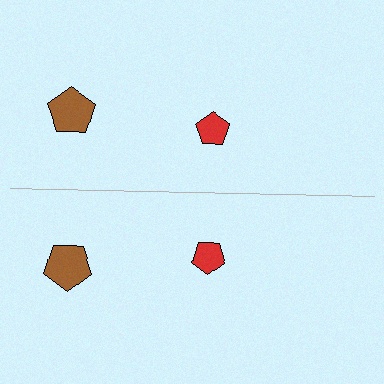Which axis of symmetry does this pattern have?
The pattern has a horizontal axis of symmetry running through the center of the image.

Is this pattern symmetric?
Yes, this pattern has bilateral (reflection) symmetry.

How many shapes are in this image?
There are 4 shapes in this image.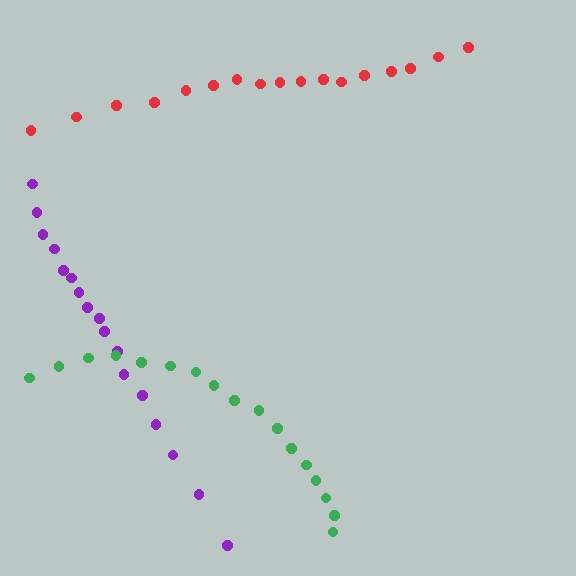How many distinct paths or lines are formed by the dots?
There are 3 distinct paths.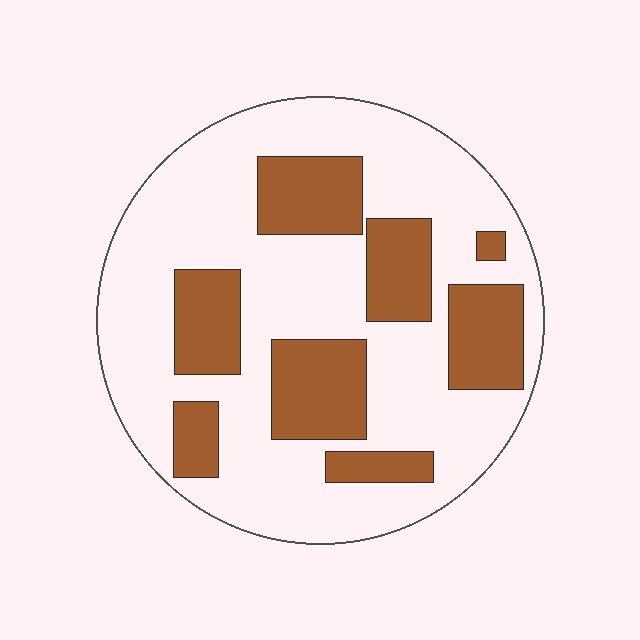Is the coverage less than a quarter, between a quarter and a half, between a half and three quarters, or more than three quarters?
Between a quarter and a half.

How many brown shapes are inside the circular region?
8.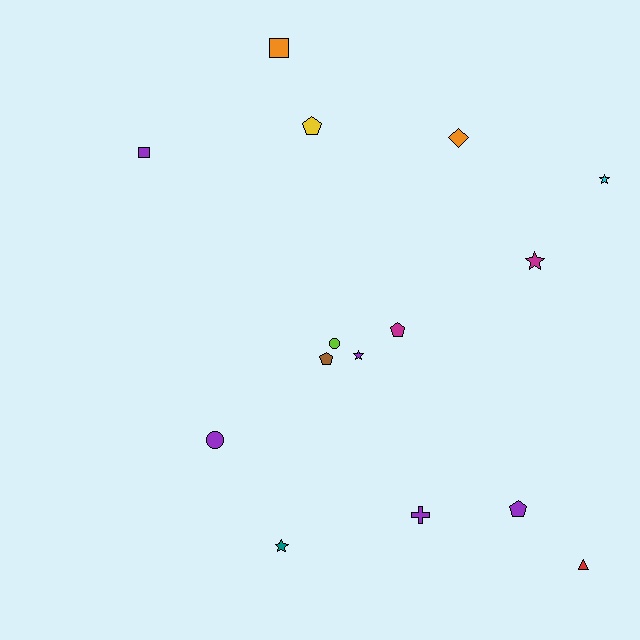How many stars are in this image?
There are 4 stars.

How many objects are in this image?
There are 15 objects.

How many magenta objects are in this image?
There are 2 magenta objects.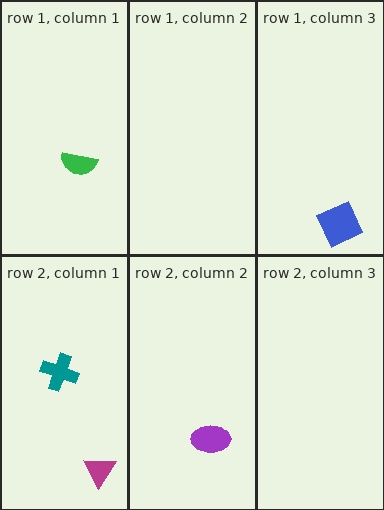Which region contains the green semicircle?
The row 1, column 1 region.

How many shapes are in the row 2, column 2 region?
1.